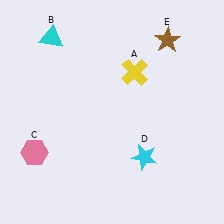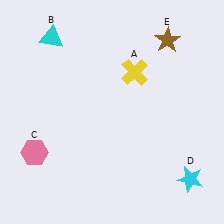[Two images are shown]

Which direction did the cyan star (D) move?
The cyan star (D) moved right.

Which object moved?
The cyan star (D) moved right.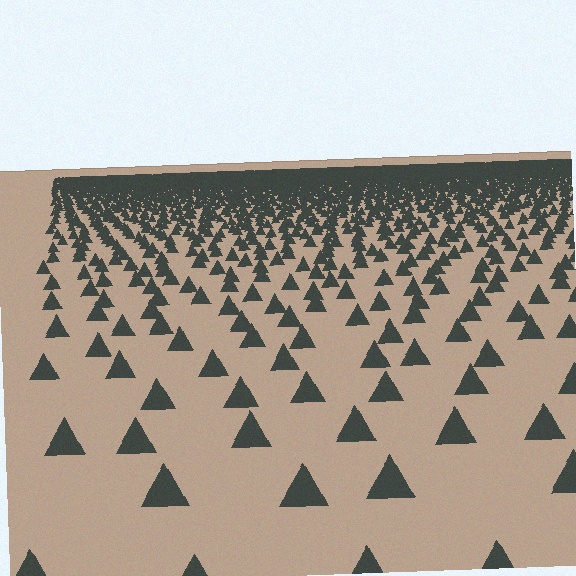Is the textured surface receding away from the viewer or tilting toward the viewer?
The surface is receding away from the viewer. Texture elements get smaller and denser toward the top.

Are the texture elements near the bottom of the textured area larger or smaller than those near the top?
Larger. Near the bottom, elements are closer to the viewer and appear at a bigger on-screen size.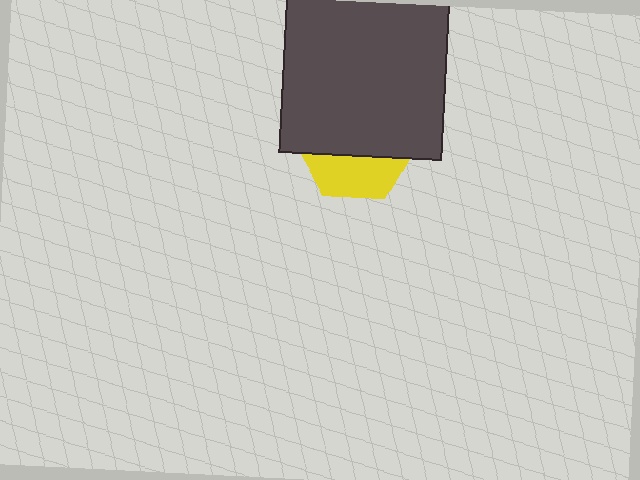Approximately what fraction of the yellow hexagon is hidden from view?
Roughly 66% of the yellow hexagon is hidden behind the dark gray square.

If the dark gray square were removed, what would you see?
You would see the complete yellow hexagon.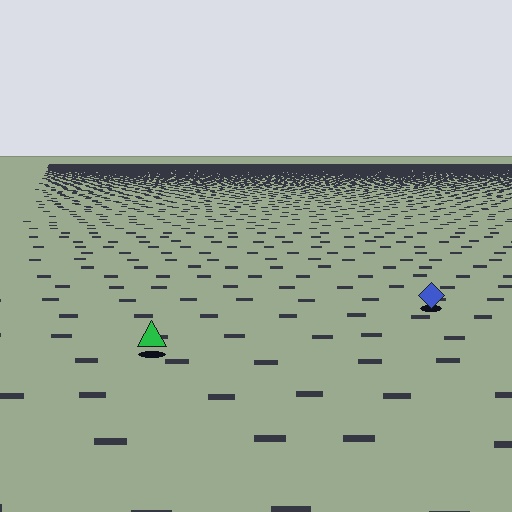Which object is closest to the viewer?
The green triangle is closest. The texture marks near it are larger and more spread out.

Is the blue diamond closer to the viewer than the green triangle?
No. The green triangle is closer — you can tell from the texture gradient: the ground texture is coarser near it.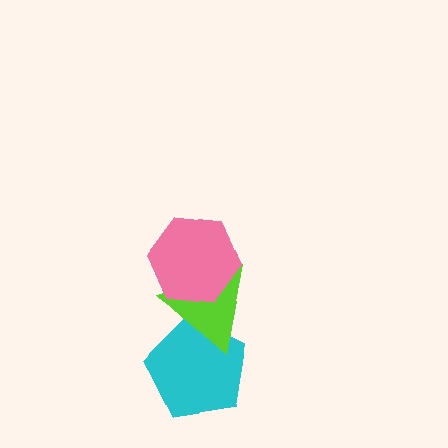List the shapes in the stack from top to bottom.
From top to bottom: the pink hexagon, the lime triangle, the cyan pentagon.